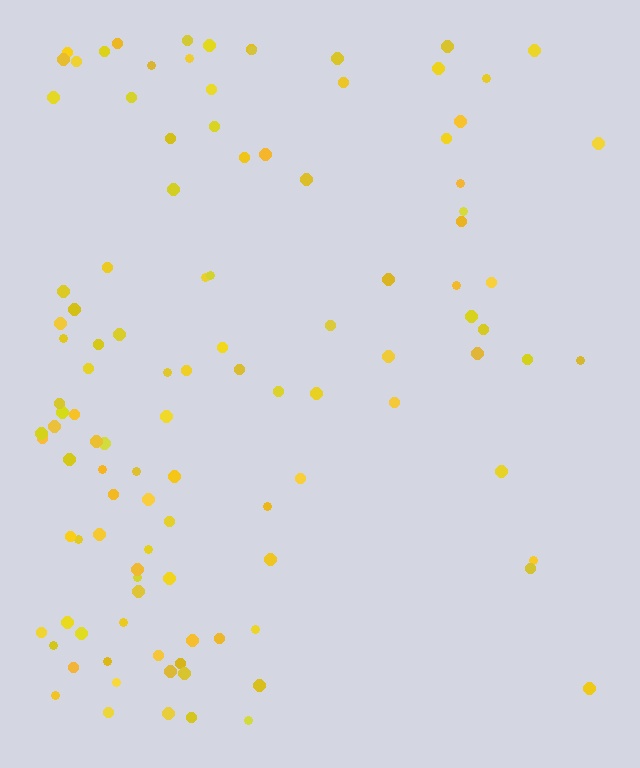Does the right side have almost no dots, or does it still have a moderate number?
Still a moderate number, just noticeably fewer than the left.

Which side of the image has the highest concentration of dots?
The left.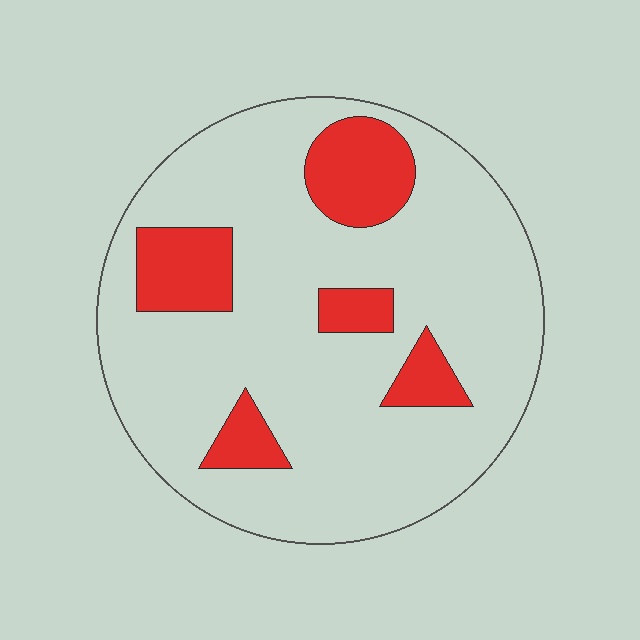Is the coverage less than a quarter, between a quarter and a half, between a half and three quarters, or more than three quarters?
Less than a quarter.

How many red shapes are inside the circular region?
5.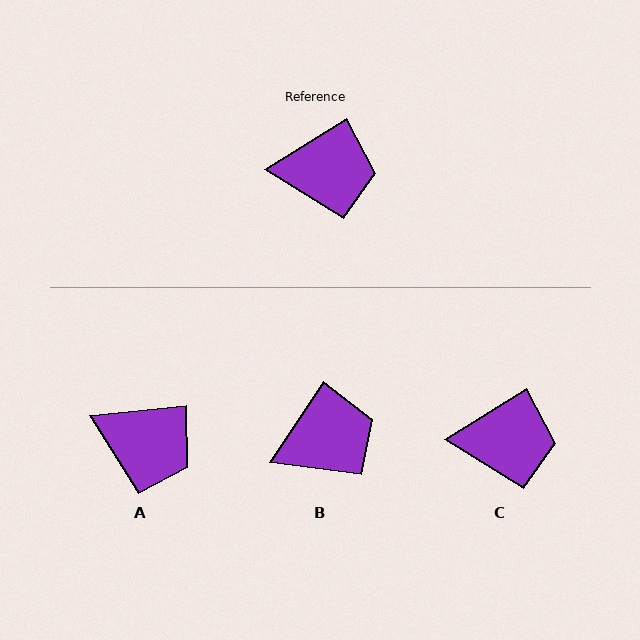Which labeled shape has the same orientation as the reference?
C.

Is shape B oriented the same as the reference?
No, it is off by about 25 degrees.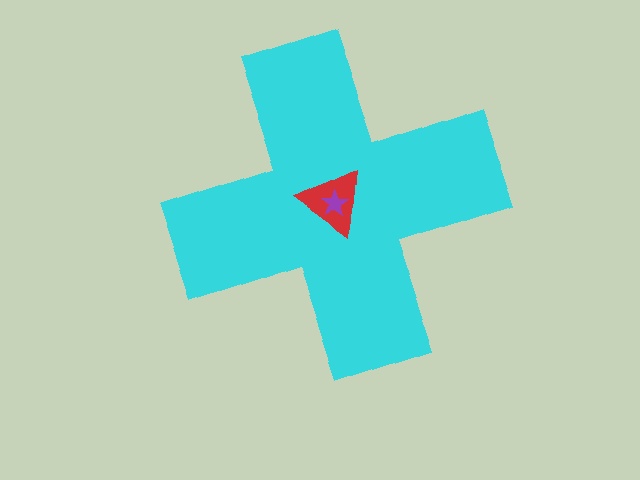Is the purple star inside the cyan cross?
Yes.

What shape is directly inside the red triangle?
The purple star.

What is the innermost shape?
The purple star.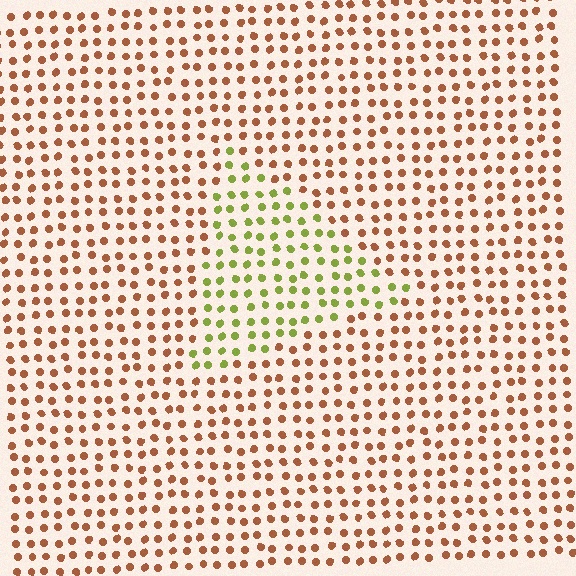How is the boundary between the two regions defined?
The boundary is defined purely by a slight shift in hue (about 62 degrees). Spacing, size, and orientation are identical on both sides.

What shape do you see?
I see a triangle.